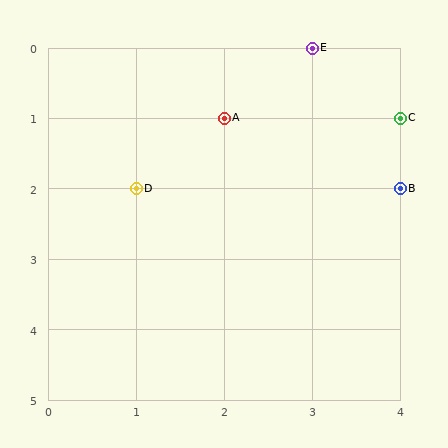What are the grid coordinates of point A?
Point A is at grid coordinates (2, 1).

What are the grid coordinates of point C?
Point C is at grid coordinates (4, 1).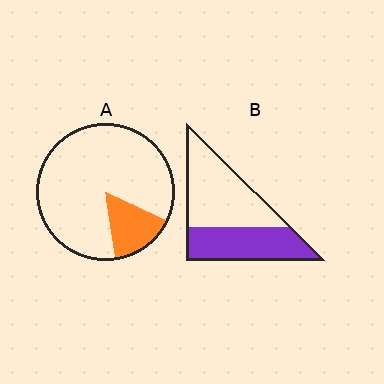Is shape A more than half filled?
No.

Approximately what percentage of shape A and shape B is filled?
A is approximately 15% and B is approximately 45%.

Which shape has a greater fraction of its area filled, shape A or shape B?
Shape B.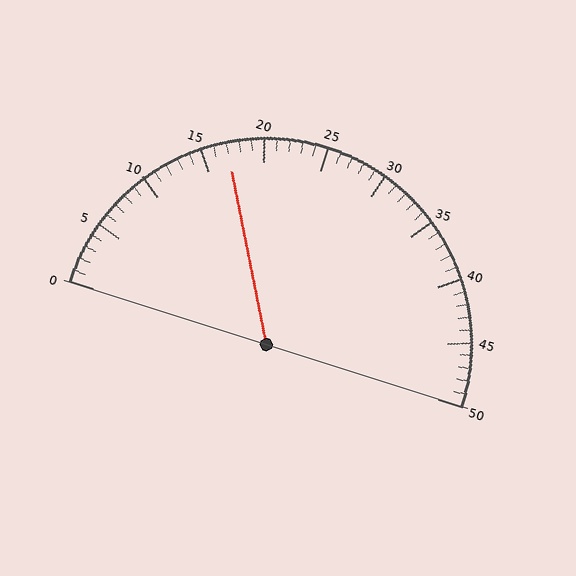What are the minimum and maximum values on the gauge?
The gauge ranges from 0 to 50.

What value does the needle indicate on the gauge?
The needle indicates approximately 17.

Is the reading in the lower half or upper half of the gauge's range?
The reading is in the lower half of the range (0 to 50).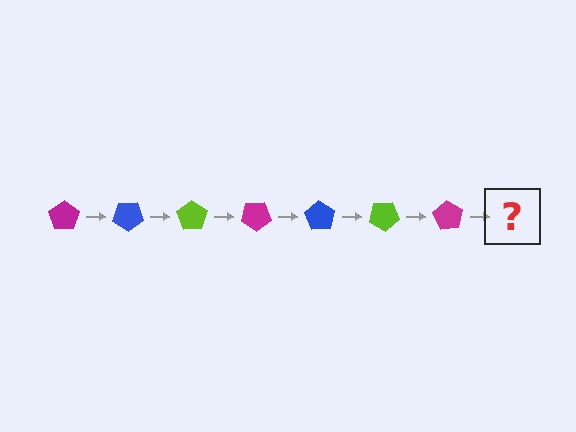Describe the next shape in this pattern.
It should be a blue pentagon, rotated 245 degrees from the start.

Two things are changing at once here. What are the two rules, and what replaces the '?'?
The two rules are that it rotates 35 degrees each step and the color cycles through magenta, blue, and lime. The '?' should be a blue pentagon, rotated 245 degrees from the start.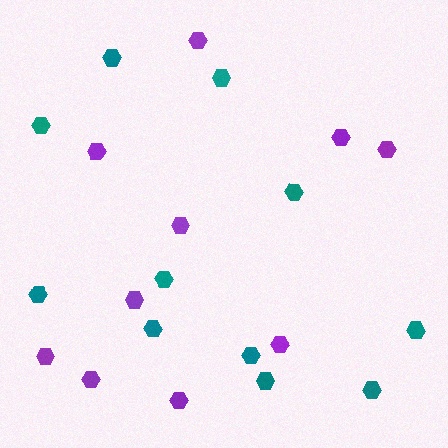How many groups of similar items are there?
There are 2 groups: one group of purple hexagons (10) and one group of teal hexagons (11).